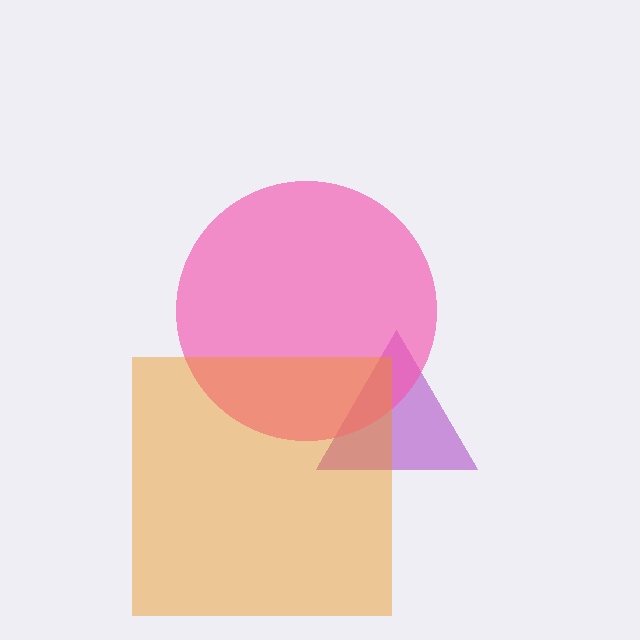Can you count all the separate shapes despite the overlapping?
Yes, there are 3 separate shapes.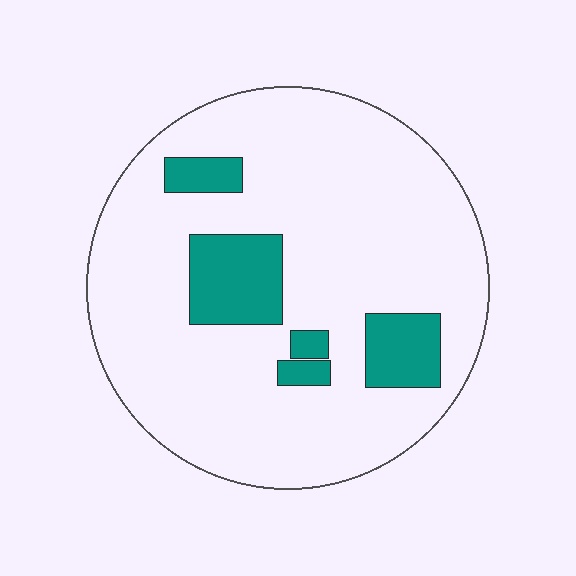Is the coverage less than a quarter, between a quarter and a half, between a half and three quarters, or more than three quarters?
Less than a quarter.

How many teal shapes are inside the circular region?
5.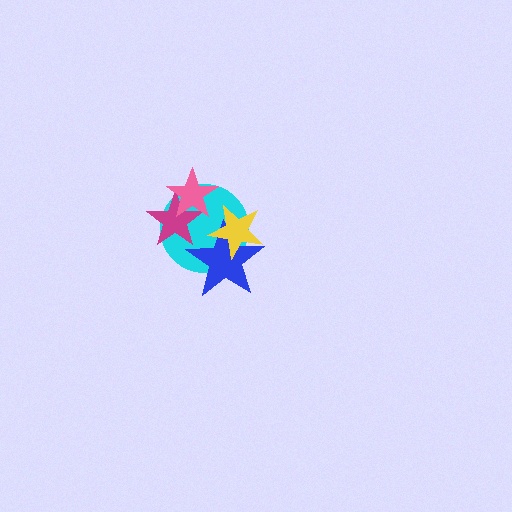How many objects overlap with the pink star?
2 objects overlap with the pink star.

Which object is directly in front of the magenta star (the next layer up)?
The blue star is directly in front of the magenta star.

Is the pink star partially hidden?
No, no other shape covers it.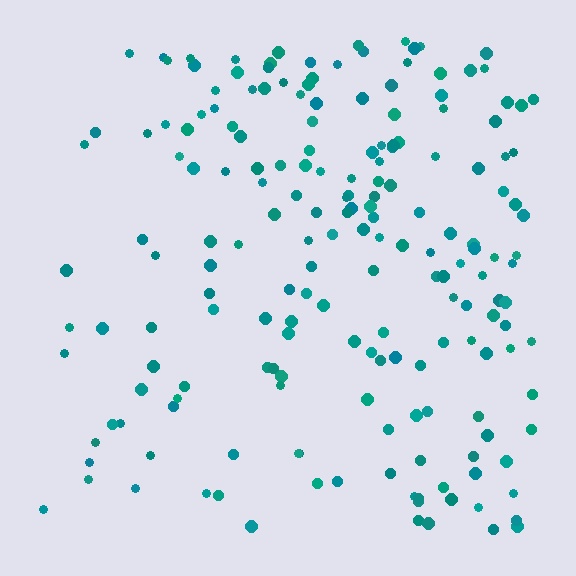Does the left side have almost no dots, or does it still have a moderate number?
Still a moderate number, just noticeably fewer than the right.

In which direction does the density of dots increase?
From left to right, with the right side densest.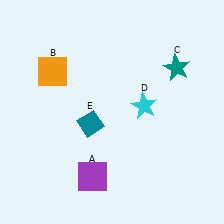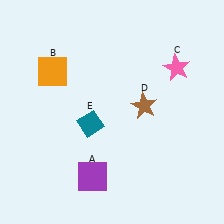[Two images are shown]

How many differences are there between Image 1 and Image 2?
There are 2 differences between the two images.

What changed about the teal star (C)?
In Image 1, C is teal. In Image 2, it changed to pink.